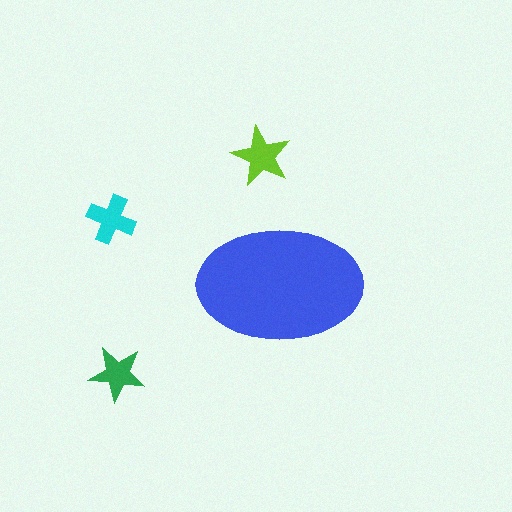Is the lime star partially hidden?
No, the lime star is fully visible.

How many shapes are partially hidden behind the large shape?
0 shapes are partially hidden.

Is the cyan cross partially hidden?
No, the cyan cross is fully visible.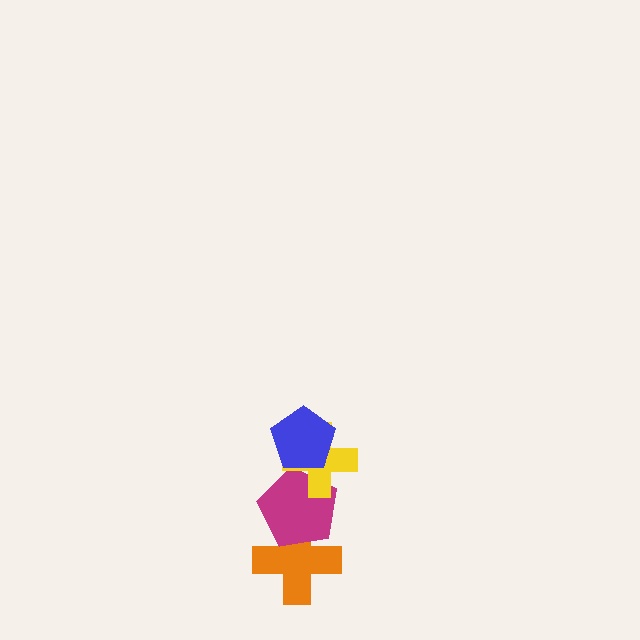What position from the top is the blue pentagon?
The blue pentagon is 1st from the top.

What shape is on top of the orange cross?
The magenta pentagon is on top of the orange cross.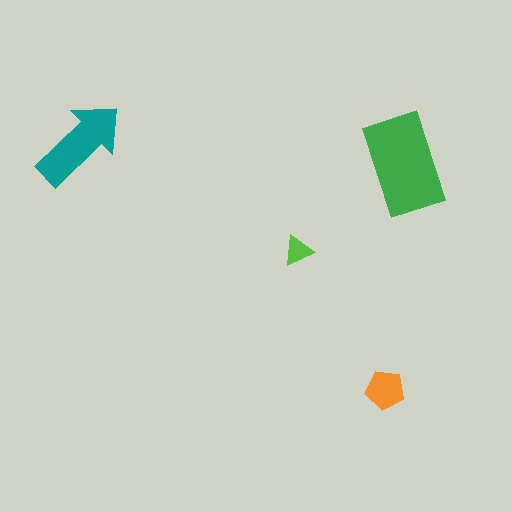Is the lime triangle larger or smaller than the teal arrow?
Smaller.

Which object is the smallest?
The lime triangle.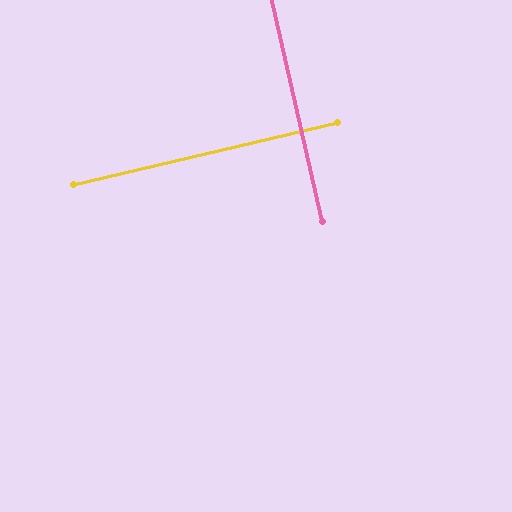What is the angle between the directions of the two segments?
Approximately 89 degrees.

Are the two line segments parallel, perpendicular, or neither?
Perpendicular — they meet at approximately 89°.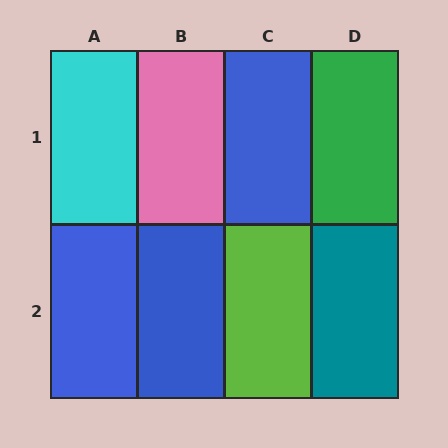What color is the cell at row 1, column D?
Green.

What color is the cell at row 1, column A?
Cyan.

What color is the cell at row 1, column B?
Pink.